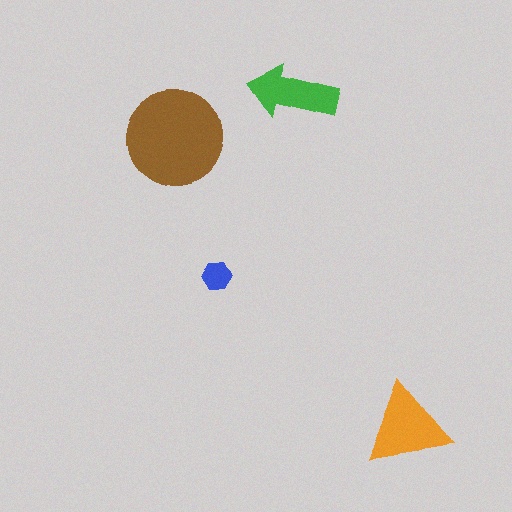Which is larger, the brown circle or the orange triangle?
The brown circle.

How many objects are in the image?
There are 4 objects in the image.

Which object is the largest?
The brown circle.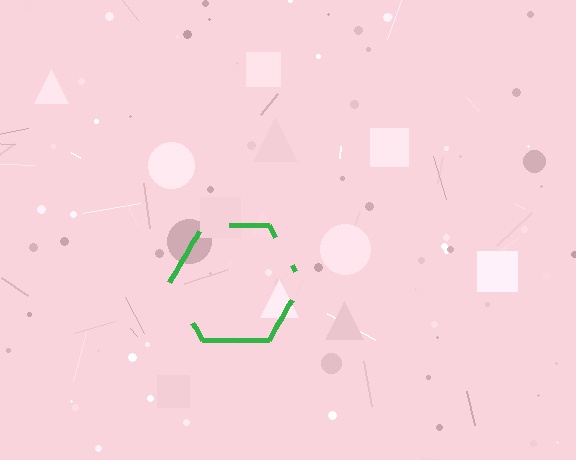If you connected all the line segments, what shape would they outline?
They would outline a hexagon.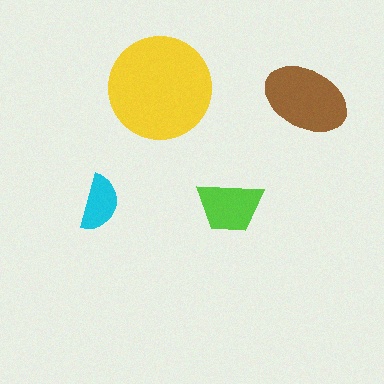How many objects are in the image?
There are 4 objects in the image.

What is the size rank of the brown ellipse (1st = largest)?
2nd.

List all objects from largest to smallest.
The yellow circle, the brown ellipse, the lime trapezoid, the cyan semicircle.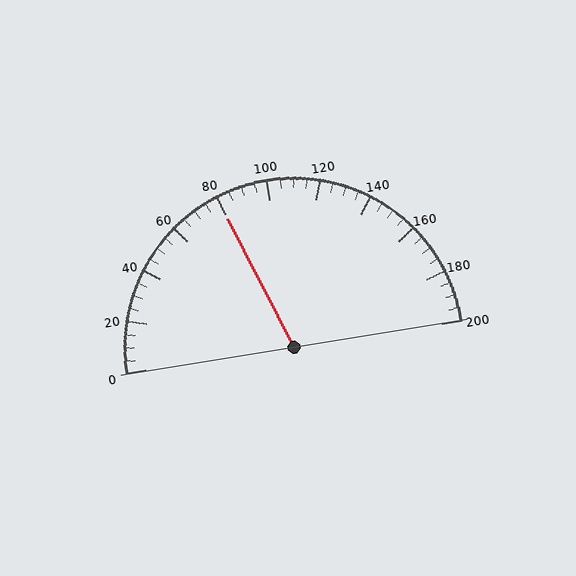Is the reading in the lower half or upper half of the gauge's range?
The reading is in the lower half of the range (0 to 200).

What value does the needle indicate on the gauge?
The needle indicates approximately 80.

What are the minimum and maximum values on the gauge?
The gauge ranges from 0 to 200.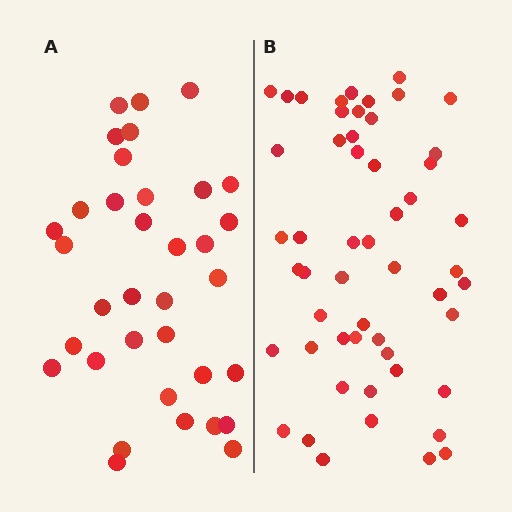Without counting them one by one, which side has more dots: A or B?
Region B (the right region) has more dots.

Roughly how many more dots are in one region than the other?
Region B has approximately 20 more dots than region A.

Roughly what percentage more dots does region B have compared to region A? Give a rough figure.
About 50% more.